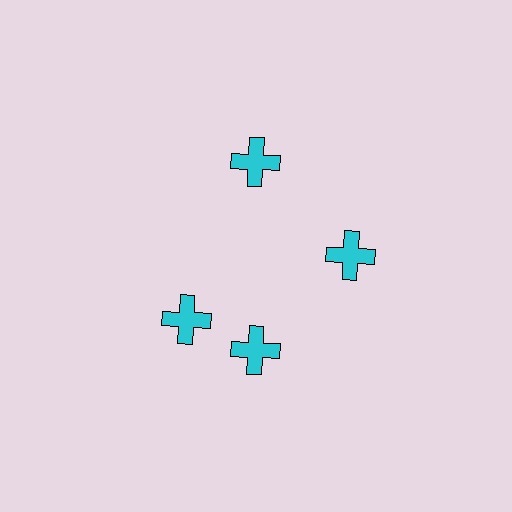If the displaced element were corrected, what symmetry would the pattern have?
It would have 4-fold rotational symmetry — the pattern would map onto itself every 90 degrees.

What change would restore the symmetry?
The symmetry would be restored by rotating it back into even spacing with its neighbors so that all 4 crosses sit at equal angles and equal distance from the center.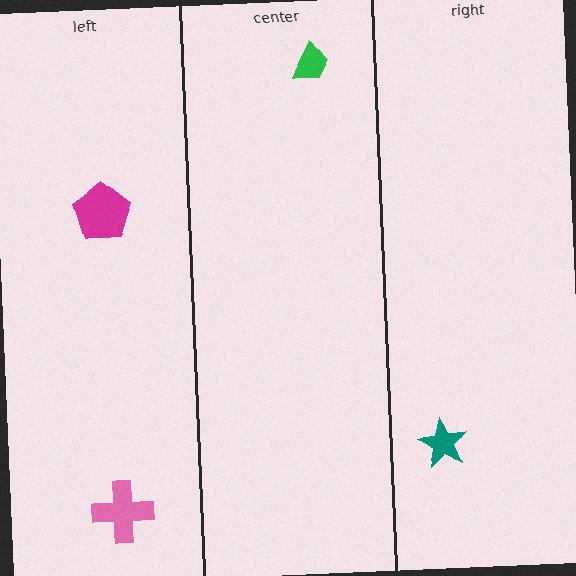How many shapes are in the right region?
1.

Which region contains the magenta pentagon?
The left region.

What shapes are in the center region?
The green trapezoid.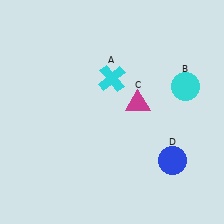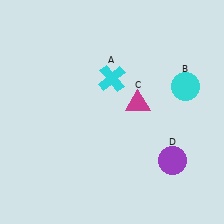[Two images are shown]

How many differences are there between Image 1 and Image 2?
There is 1 difference between the two images.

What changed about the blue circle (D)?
In Image 1, D is blue. In Image 2, it changed to purple.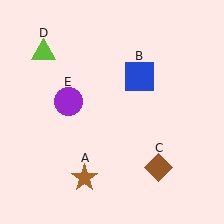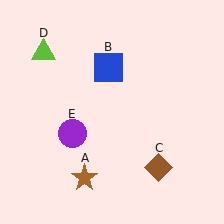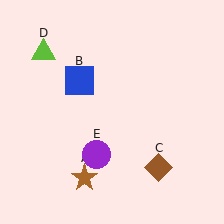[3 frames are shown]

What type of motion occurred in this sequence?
The blue square (object B), purple circle (object E) rotated counterclockwise around the center of the scene.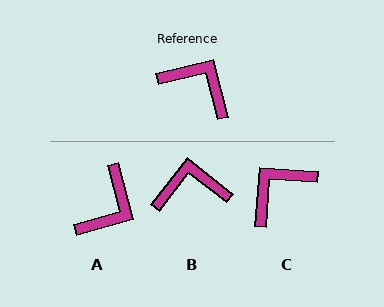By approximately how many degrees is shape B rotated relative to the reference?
Approximately 38 degrees counter-clockwise.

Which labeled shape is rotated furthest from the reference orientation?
A, about 89 degrees away.